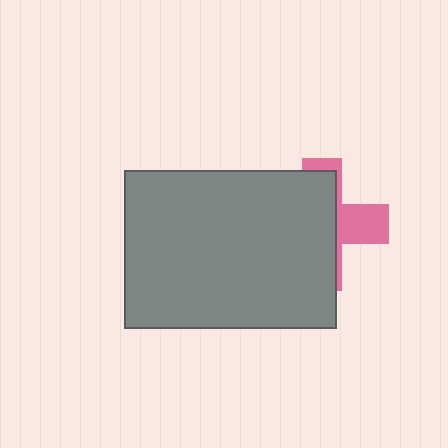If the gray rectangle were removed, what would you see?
You would see the complete pink cross.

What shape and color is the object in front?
The object in front is a gray rectangle.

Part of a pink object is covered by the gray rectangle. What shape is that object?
It is a cross.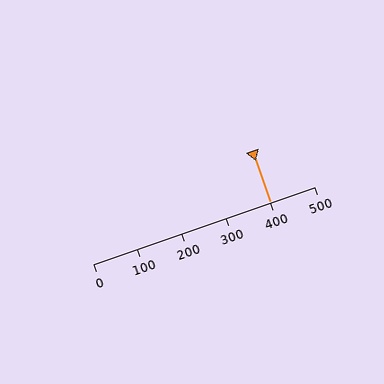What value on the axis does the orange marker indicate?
The marker indicates approximately 400.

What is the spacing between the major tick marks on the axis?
The major ticks are spaced 100 apart.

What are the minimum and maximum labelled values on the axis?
The axis runs from 0 to 500.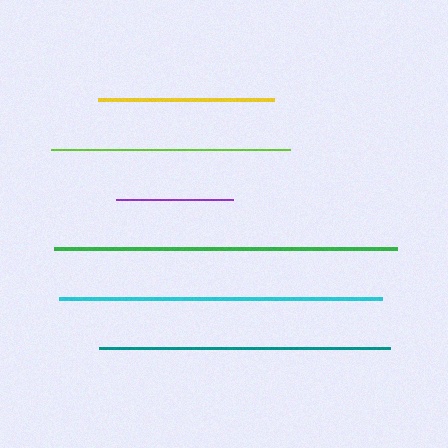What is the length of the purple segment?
The purple segment is approximately 117 pixels long.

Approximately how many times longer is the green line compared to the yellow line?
The green line is approximately 2.0 times the length of the yellow line.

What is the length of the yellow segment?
The yellow segment is approximately 176 pixels long.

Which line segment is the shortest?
The purple line is the shortest at approximately 117 pixels.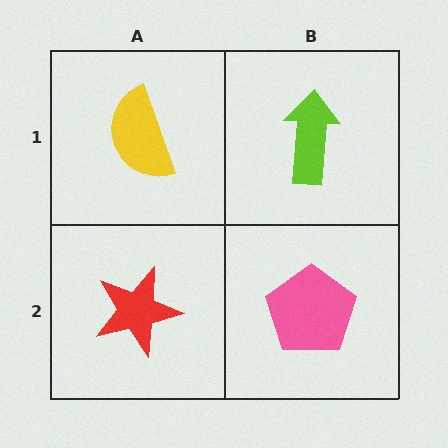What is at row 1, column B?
A lime arrow.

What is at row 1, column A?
A yellow semicircle.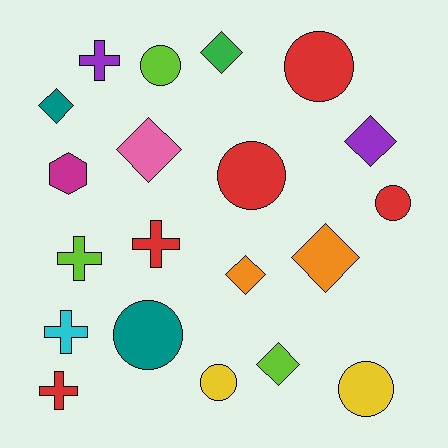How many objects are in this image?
There are 20 objects.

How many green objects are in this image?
There is 1 green object.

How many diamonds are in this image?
There are 7 diamonds.